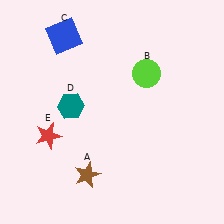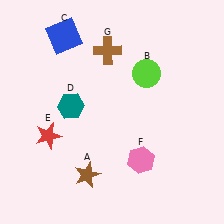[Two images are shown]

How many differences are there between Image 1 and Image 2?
There are 2 differences between the two images.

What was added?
A pink hexagon (F), a brown cross (G) were added in Image 2.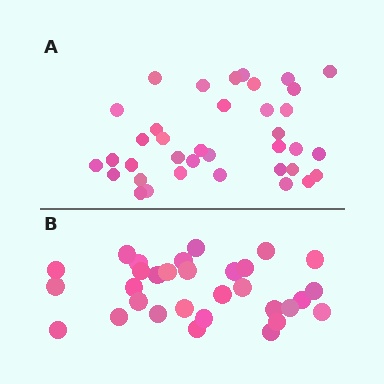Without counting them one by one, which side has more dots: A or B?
Region A (the top region) has more dots.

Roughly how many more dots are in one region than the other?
Region A has about 6 more dots than region B.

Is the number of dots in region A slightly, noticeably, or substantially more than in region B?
Region A has only slightly more — the two regions are fairly close. The ratio is roughly 1.2 to 1.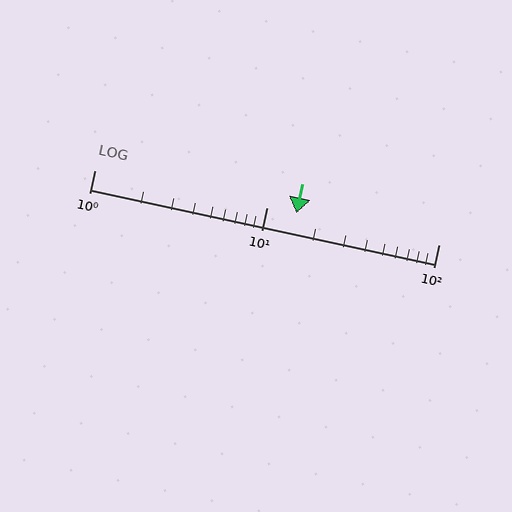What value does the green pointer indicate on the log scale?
The pointer indicates approximately 15.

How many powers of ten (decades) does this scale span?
The scale spans 2 decades, from 1 to 100.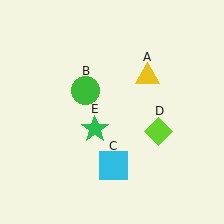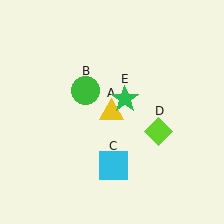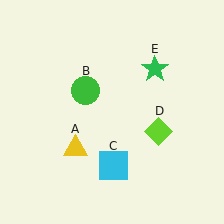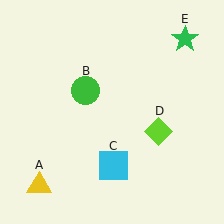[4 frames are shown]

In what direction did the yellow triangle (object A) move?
The yellow triangle (object A) moved down and to the left.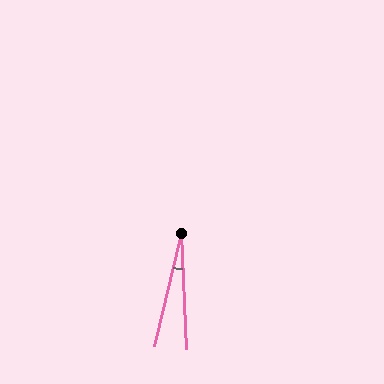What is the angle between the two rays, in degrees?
Approximately 16 degrees.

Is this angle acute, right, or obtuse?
It is acute.